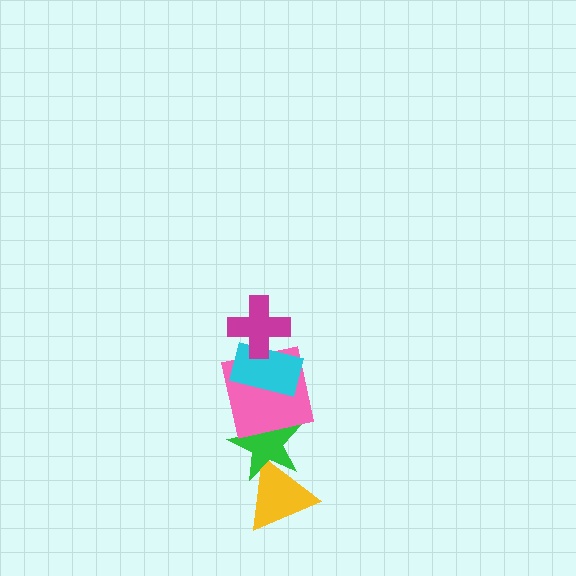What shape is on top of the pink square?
The cyan rectangle is on top of the pink square.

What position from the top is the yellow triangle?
The yellow triangle is 5th from the top.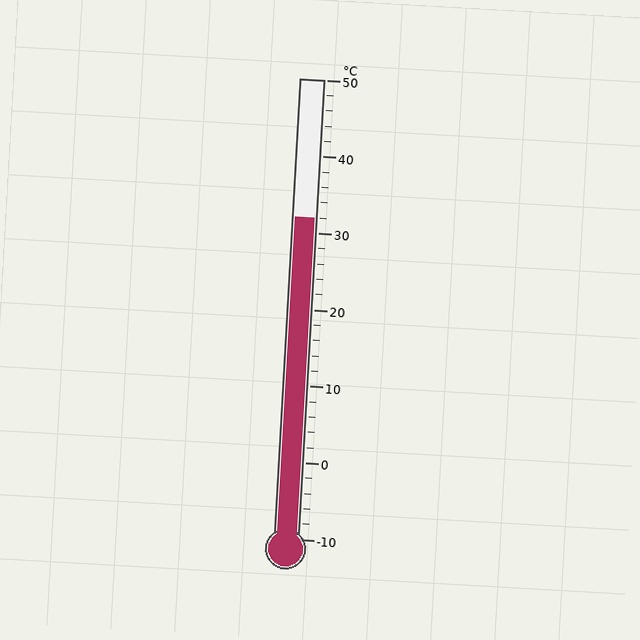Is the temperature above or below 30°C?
The temperature is above 30°C.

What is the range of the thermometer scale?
The thermometer scale ranges from -10°C to 50°C.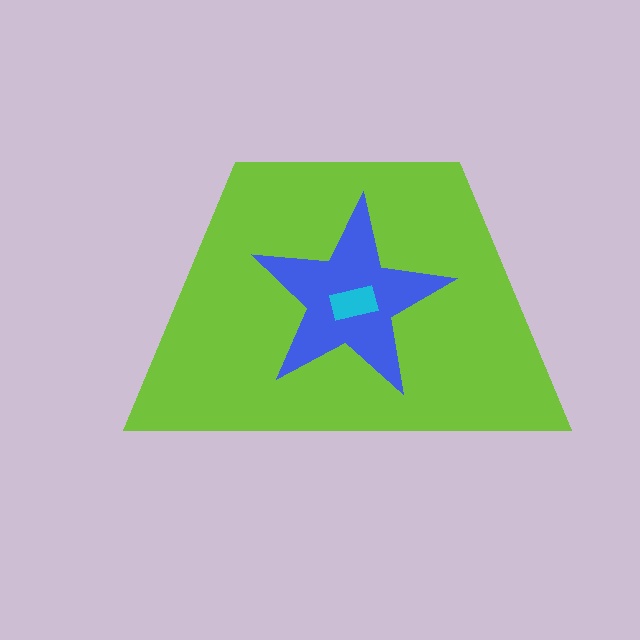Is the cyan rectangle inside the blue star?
Yes.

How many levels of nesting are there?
3.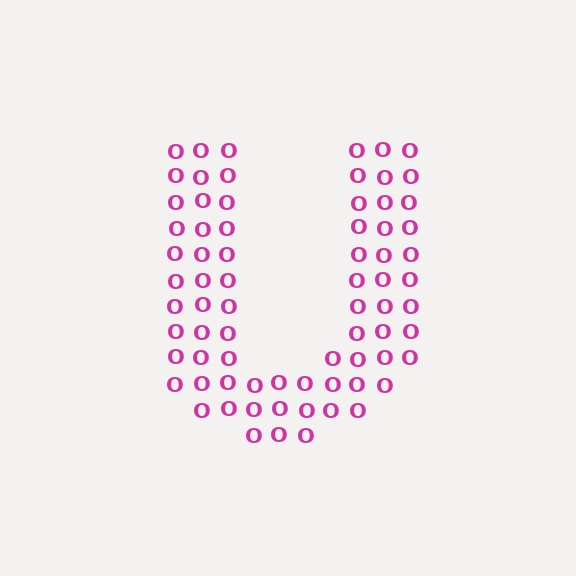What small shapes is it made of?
It is made of small letter O's.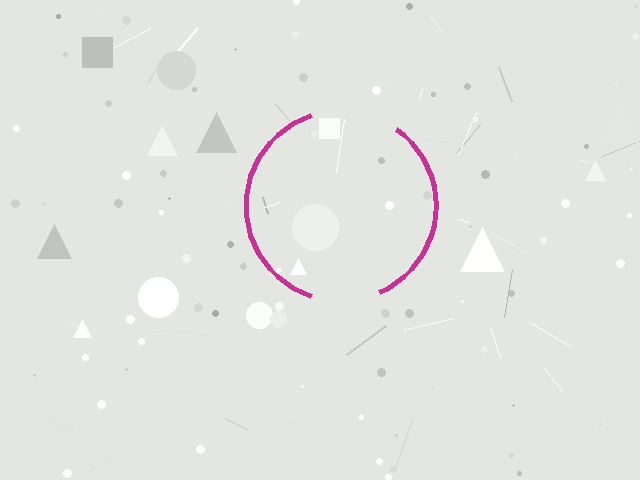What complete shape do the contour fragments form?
The contour fragments form a circle.